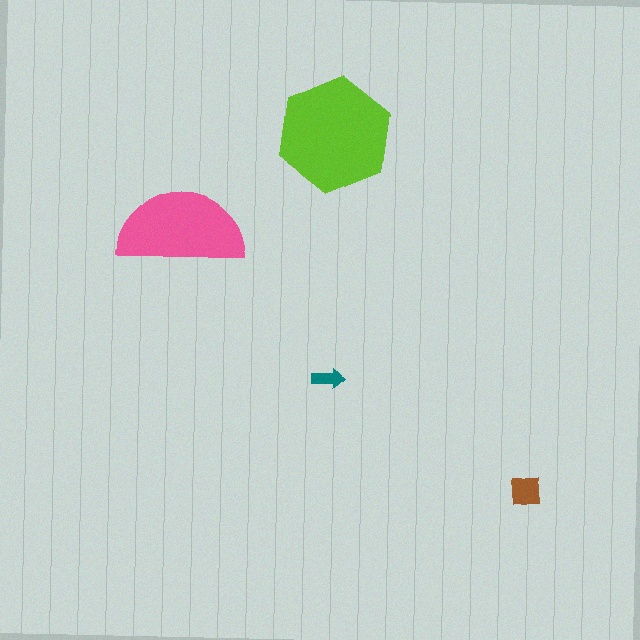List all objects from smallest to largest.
The teal arrow, the brown square, the pink semicircle, the lime hexagon.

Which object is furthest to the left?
The pink semicircle is leftmost.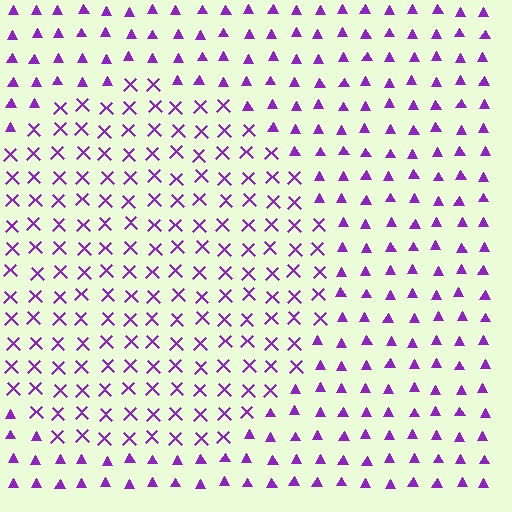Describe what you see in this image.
The image is filled with small purple elements arranged in a uniform grid. A circle-shaped region contains X marks, while the surrounding area contains triangles. The boundary is defined purely by the change in element shape.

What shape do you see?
I see a circle.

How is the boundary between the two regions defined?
The boundary is defined by a change in element shape: X marks inside vs. triangles outside. All elements share the same color and spacing.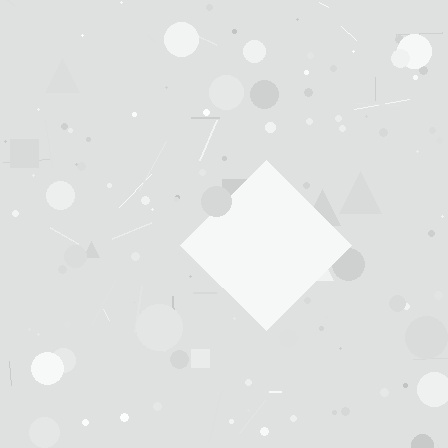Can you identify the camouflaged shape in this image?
The camouflaged shape is a diamond.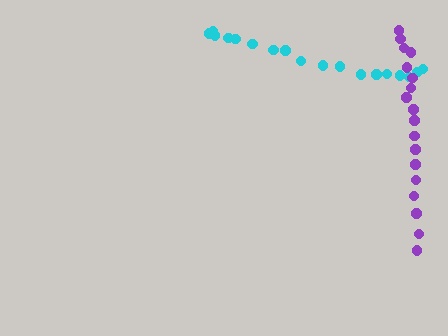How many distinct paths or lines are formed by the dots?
There are 2 distinct paths.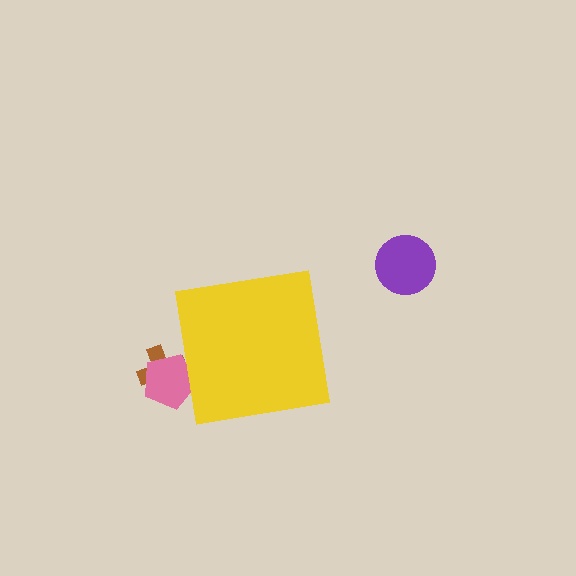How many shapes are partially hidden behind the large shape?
2 shapes are partially hidden.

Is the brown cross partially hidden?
Yes, the brown cross is partially hidden behind the yellow square.